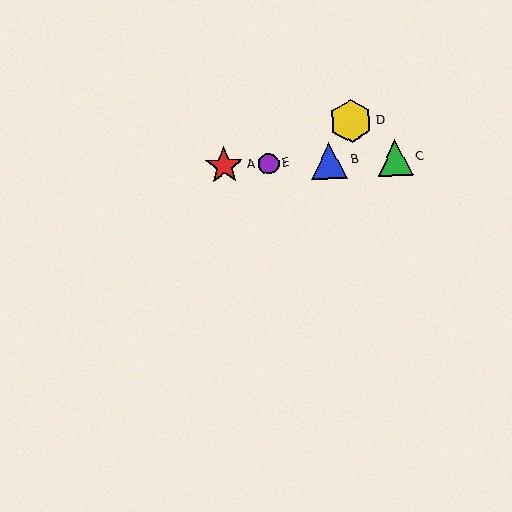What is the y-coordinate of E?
Object E is at y≈164.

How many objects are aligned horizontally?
4 objects (A, B, C, E) are aligned horizontally.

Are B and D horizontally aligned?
No, B is at y≈161 and D is at y≈121.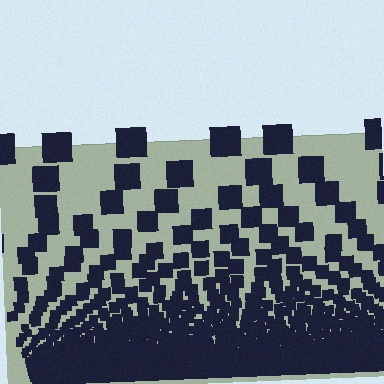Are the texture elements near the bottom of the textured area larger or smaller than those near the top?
Smaller. The gradient is inverted — elements near the bottom are smaller and denser.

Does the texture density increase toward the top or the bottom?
Density increases toward the bottom.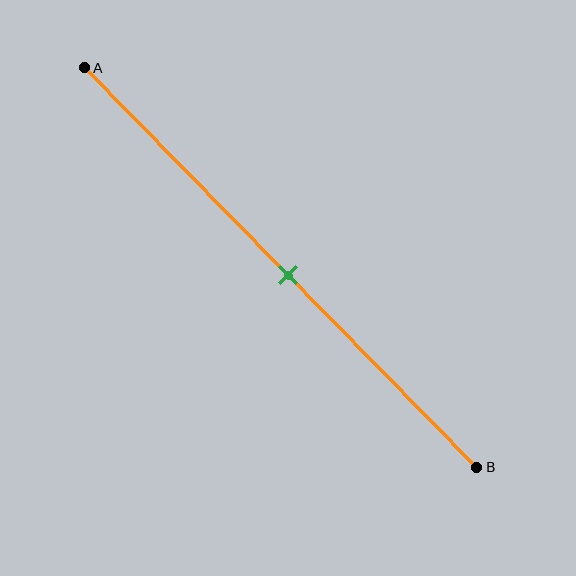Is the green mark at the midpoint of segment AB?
Yes, the mark is approximately at the midpoint.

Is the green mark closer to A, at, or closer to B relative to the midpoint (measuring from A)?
The green mark is approximately at the midpoint of segment AB.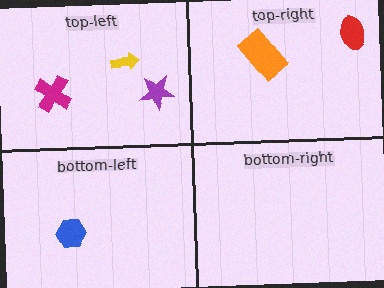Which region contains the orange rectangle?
The top-right region.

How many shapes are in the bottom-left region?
1.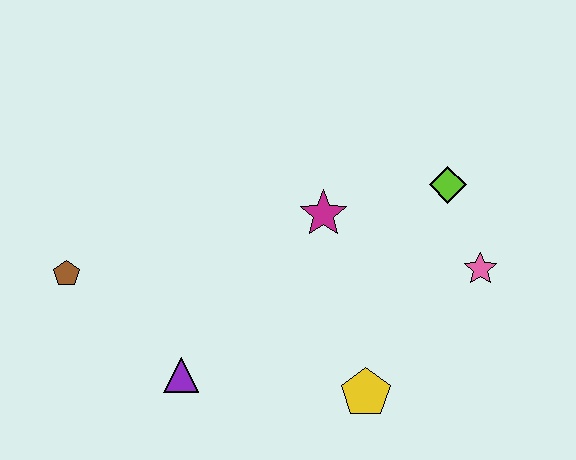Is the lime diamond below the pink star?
No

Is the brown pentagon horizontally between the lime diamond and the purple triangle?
No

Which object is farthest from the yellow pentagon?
The brown pentagon is farthest from the yellow pentagon.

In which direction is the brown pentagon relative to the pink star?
The brown pentagon is to the left of the pink star.